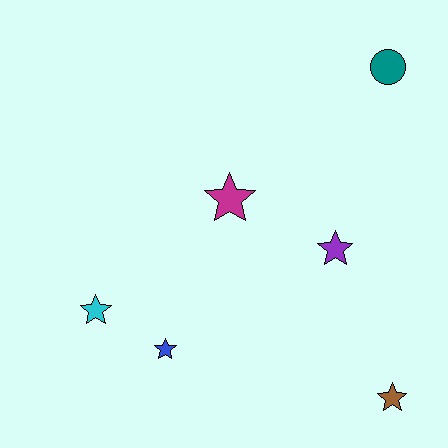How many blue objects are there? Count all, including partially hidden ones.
There is 1 blue object.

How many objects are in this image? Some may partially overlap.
There are 6 objects.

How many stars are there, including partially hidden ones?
There are 5 stars.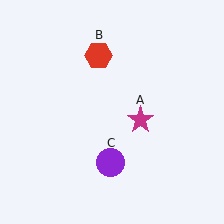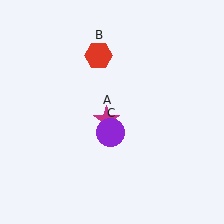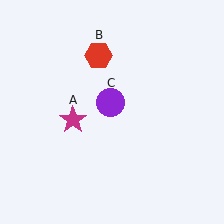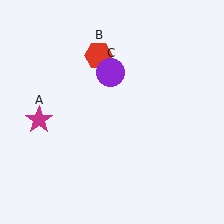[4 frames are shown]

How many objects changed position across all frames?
2 objects changed position: magenta star (object A), purple circle (object C).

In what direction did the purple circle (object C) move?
The purple circle (object C) moved up.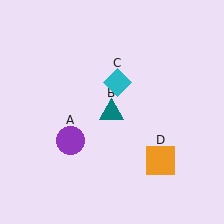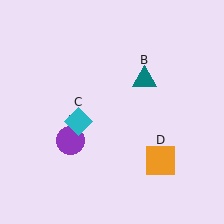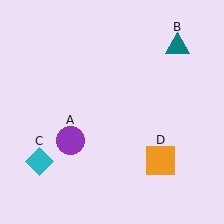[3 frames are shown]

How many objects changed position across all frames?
2 objects changed position: teal triangle (object B), cyan diamond (object C).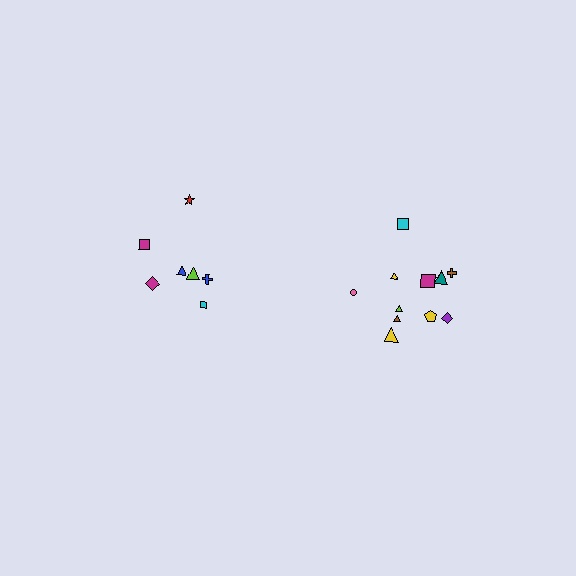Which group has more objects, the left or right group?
The right group.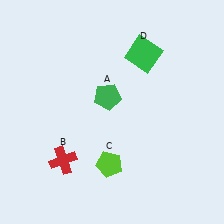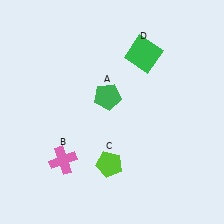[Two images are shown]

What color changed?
The cross (B) changed from red in Image 1 to pink in Image 2.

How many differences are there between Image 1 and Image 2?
There is 1 difference between the two images.